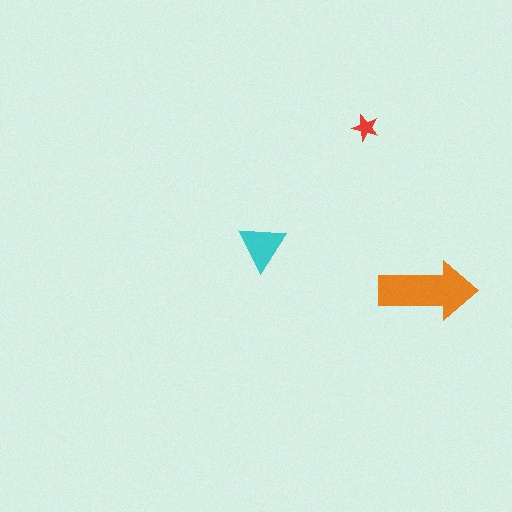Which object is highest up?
The red star is topmost.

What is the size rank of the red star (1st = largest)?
3rd.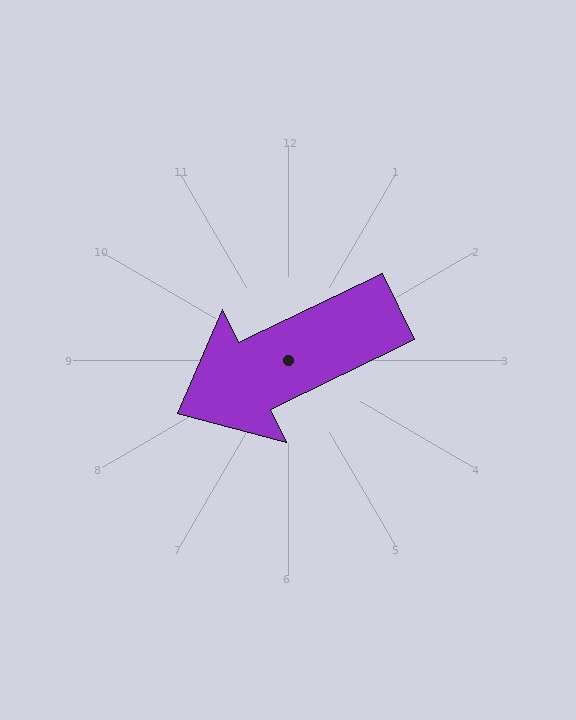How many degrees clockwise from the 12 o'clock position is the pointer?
Approximately 244 degrees.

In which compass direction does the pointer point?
Southwest.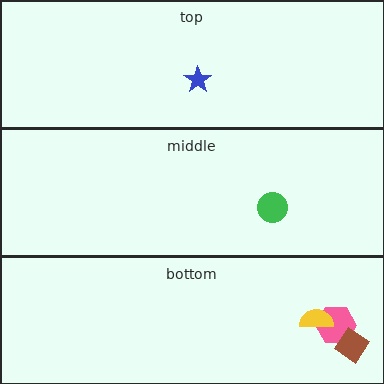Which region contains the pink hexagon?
The bottom region.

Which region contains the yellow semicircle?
The bottom region.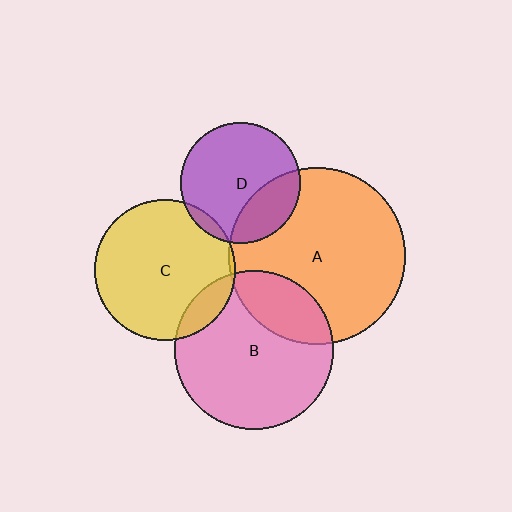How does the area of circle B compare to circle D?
Approximately 1.7 times.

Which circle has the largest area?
Circle A (orange).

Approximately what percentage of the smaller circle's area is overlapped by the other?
Approximately 5%.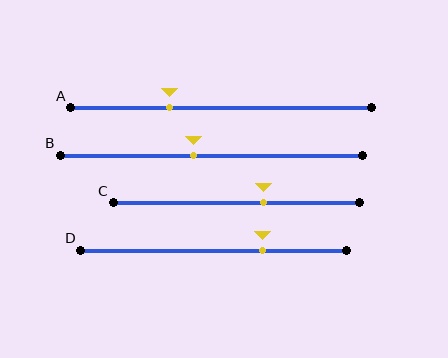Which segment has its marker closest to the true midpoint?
Segment B has its marker closest to the true midpoint.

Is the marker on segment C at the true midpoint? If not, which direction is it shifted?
No, the marker on segment C is shifted to the right by about 11% of the segment length.